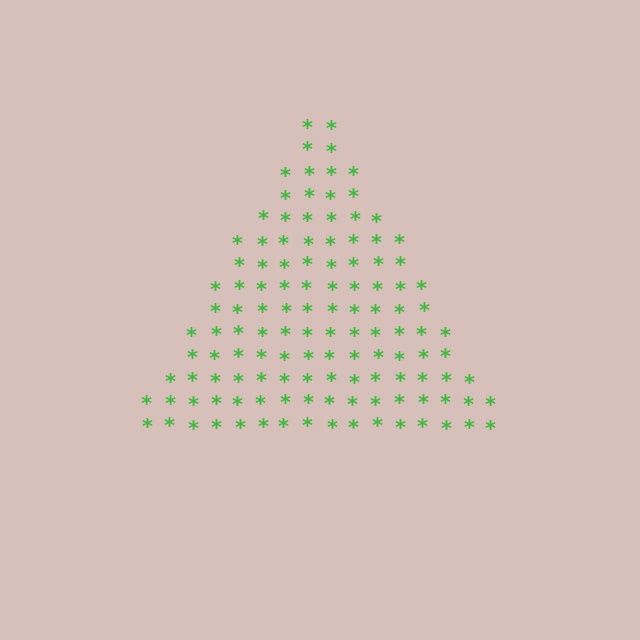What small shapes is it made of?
It is made of small asterisks.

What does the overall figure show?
The overall figure shows a triangle.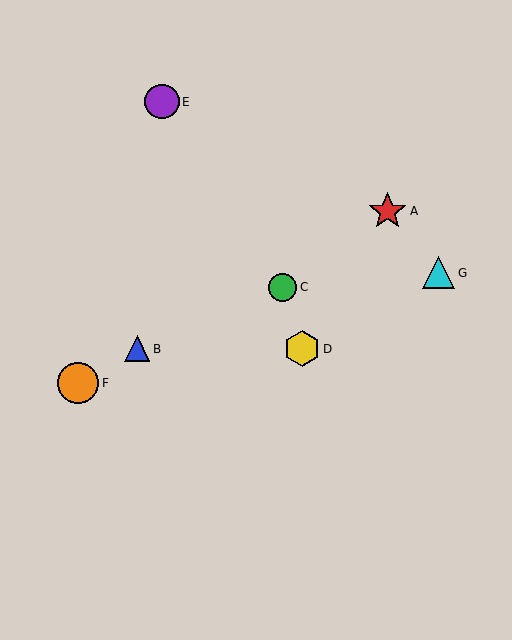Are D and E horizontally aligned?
No, D is at y≈349 and E is at y≈102.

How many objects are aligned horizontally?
2 objects (B, D) are aligned horizontally.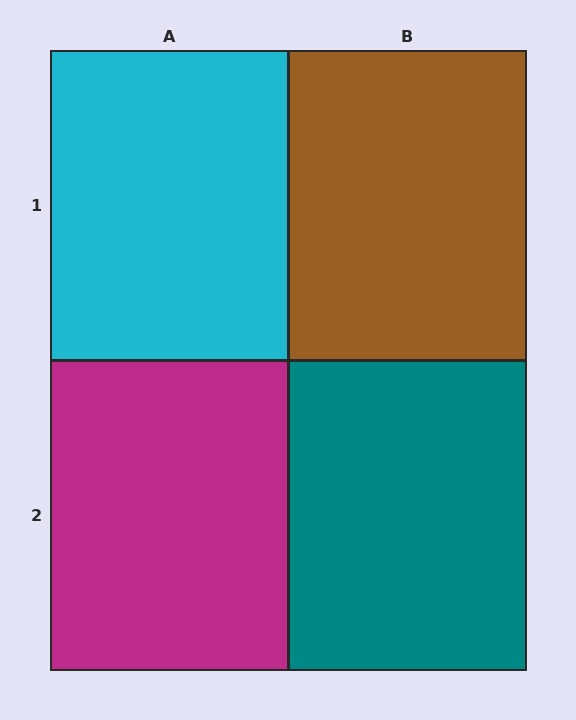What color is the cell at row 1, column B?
Brown.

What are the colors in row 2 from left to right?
Magenta, teal.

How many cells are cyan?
1 cell is cyan.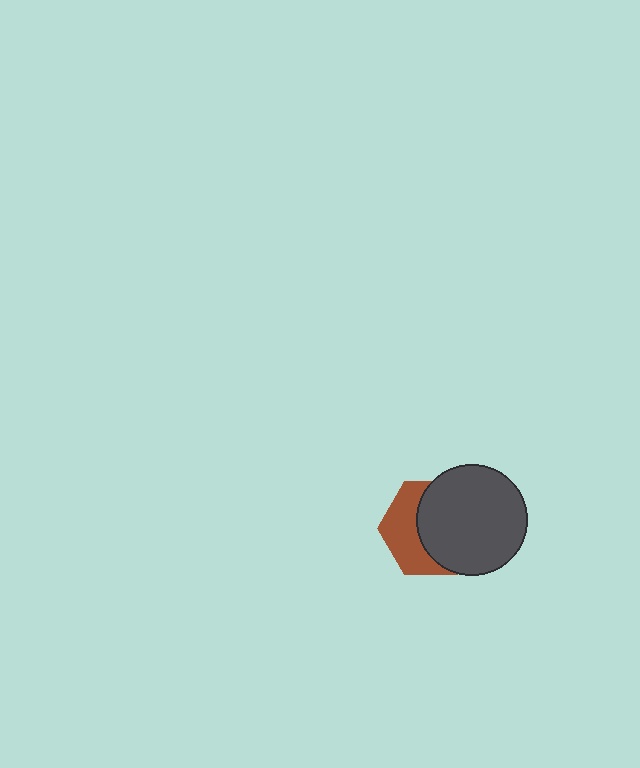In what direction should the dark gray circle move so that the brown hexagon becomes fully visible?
The dark gray circle should move right. That is the shortest direction to clear the overlap and leave the brown hexagon fully visible.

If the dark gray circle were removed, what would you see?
You would see the complete brown hexagon.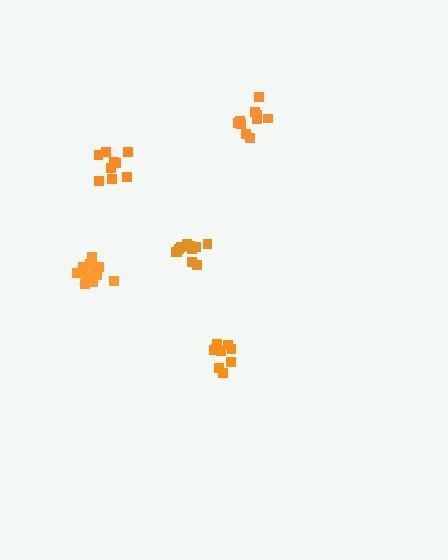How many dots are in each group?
Group 1: 11 dots, Group 2: 9 dots, Group 3: 9 dots, Group 4: 10 dots, Group 5: 11 dots (50 total).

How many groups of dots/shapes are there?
There are 5 groups.